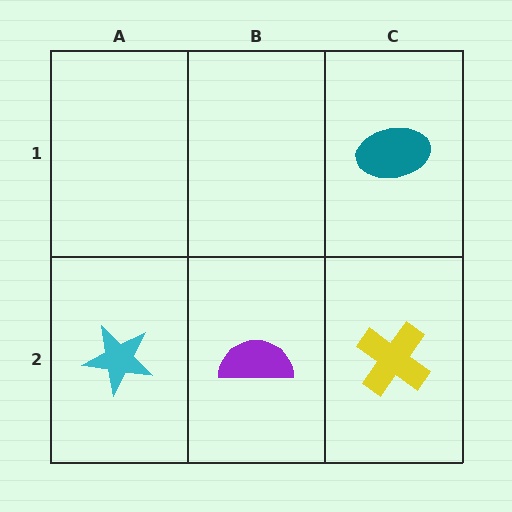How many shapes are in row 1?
1 shape.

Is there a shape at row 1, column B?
No, that cell is empty.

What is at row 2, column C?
A yellow cross.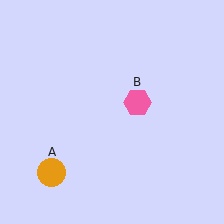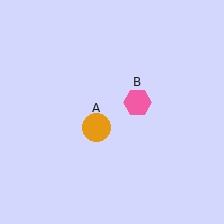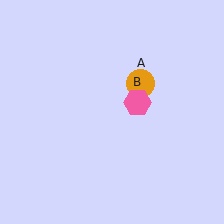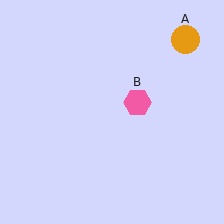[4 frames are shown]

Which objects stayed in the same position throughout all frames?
Pink hexagon (object B) remained stationary.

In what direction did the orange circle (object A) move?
The orange circle (object A) moved up and to the right.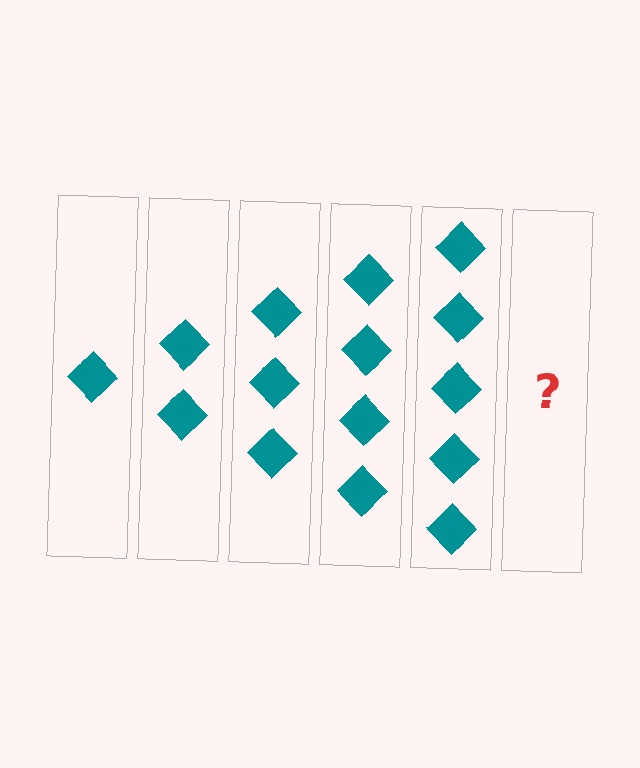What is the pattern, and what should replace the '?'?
The pattern is that each step adds one more diamond. The '?' should be 6 diamonds.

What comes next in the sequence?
The next element should be 6 diamonds.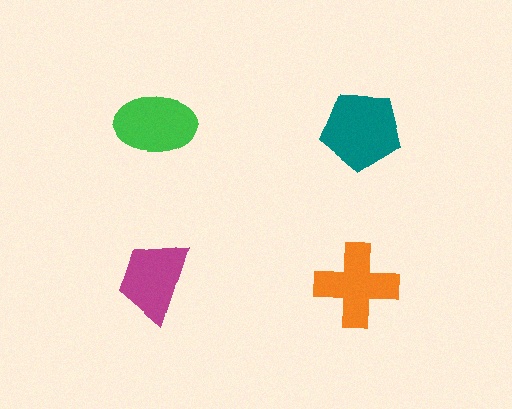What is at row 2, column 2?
An orange cross.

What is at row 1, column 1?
A green ellipse.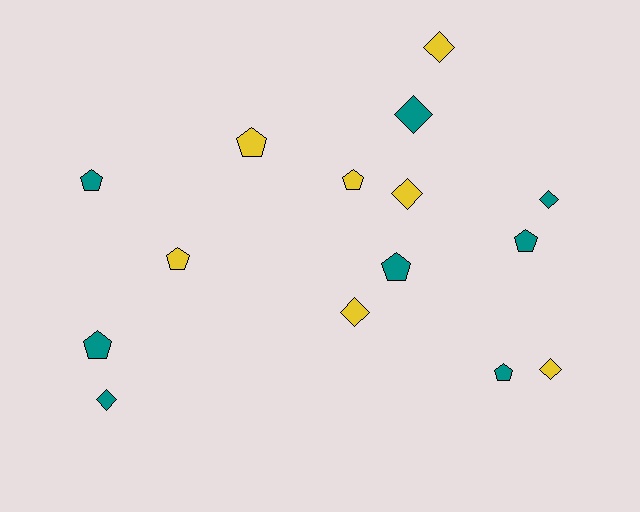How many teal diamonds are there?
There are 3 teal diamonds.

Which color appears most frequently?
Teal, with 8 objects.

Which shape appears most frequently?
Pentagon, with 8 objects.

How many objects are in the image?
There are 15 objects.